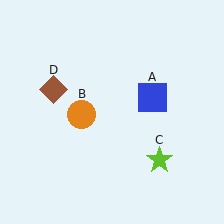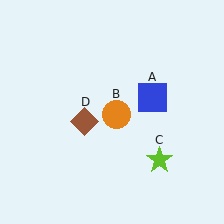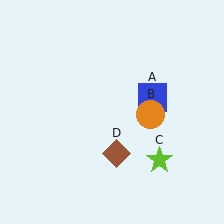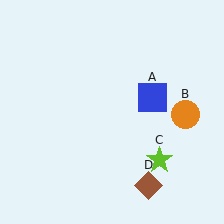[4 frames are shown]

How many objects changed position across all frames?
2 objects changed position: orange circle (object B), brown diamond (object D).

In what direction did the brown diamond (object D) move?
The brown diamond (object D) moved down and to the right.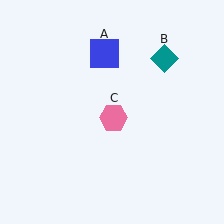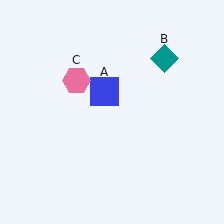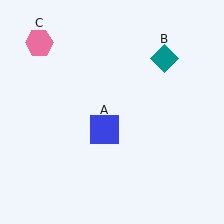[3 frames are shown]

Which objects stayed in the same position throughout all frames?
Teal diamond (object B) remained stationary.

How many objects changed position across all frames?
2 objects changed position: blue square (object A), pink hexagon (object C).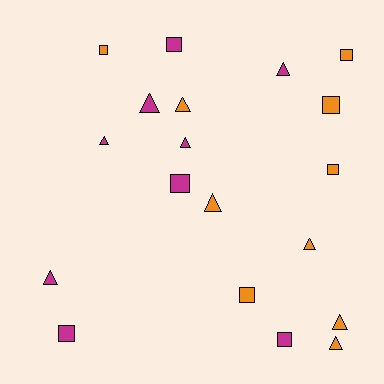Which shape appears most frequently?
Triangle, with 10 objects.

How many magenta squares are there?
There are 4 magenta squares.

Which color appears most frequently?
Orange, with 10 objects.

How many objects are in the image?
There are 19 objects.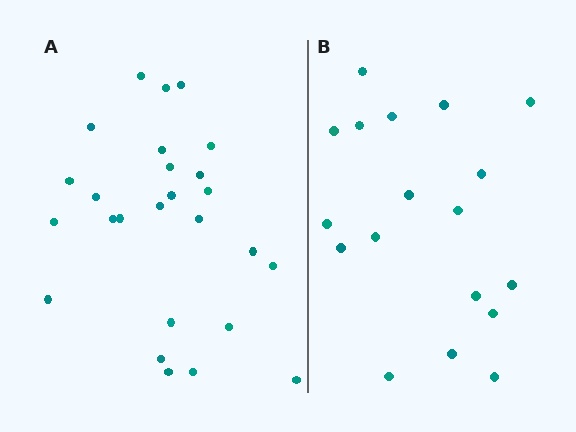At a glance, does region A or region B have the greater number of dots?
Region A (the left region) has more dots.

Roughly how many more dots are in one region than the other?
Region A has roughly 8 or so more dots than region B.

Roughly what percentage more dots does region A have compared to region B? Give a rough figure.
About 45% more.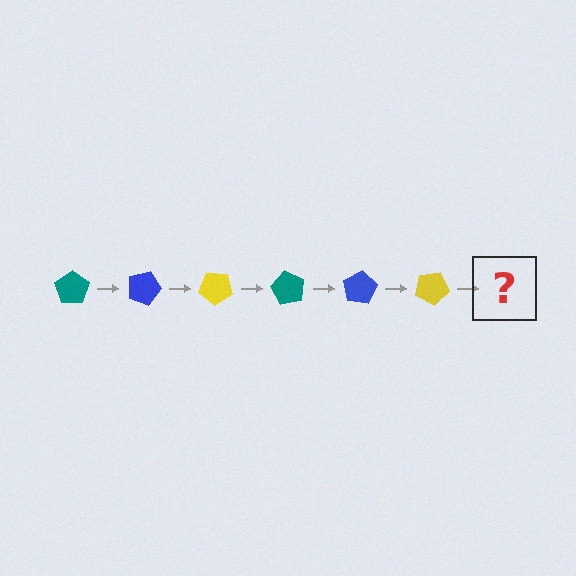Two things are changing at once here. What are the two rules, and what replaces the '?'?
The two rules are that it rotates 20 degrees each step and the color cycles through teal, blue, and yellow. The '?' should be a teal pentagon, rotated 120 degrees from the start.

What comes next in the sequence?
The next element should be a teal pentagon, rotated 120 degrees from the start.